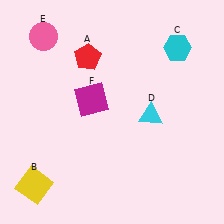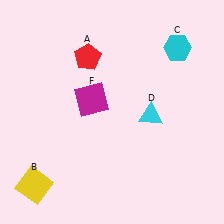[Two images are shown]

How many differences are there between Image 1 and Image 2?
There is 1 difference between the two images.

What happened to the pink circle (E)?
The pink circle (E) was removed in Image 2. It was in the top-left area of Image 1.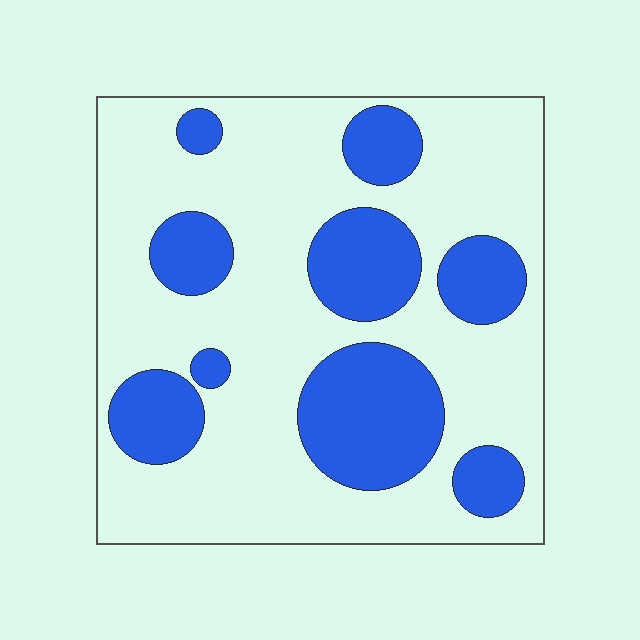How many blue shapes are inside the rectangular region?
9.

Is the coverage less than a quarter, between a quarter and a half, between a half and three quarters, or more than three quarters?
Between a quarter and a half.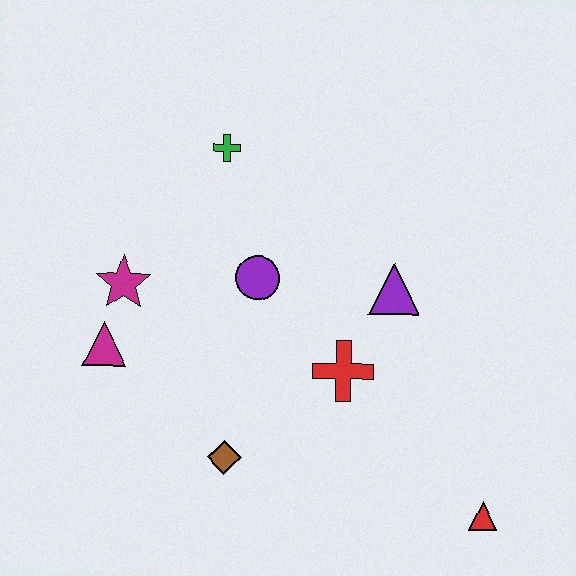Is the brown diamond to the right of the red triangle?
No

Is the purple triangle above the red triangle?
Yes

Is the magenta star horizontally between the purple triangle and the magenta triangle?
Yes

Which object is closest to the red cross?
The purple triangle is closest to the red cross.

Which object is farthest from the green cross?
The red triangle is farthest from the green cross.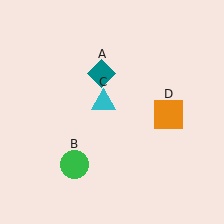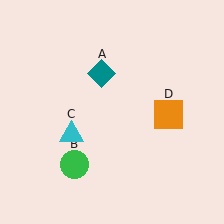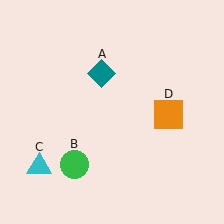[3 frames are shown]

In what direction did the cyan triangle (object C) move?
The cyan triangle (object C) moved down and to the left.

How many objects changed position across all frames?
1 object changed position: cyan triangle (object C).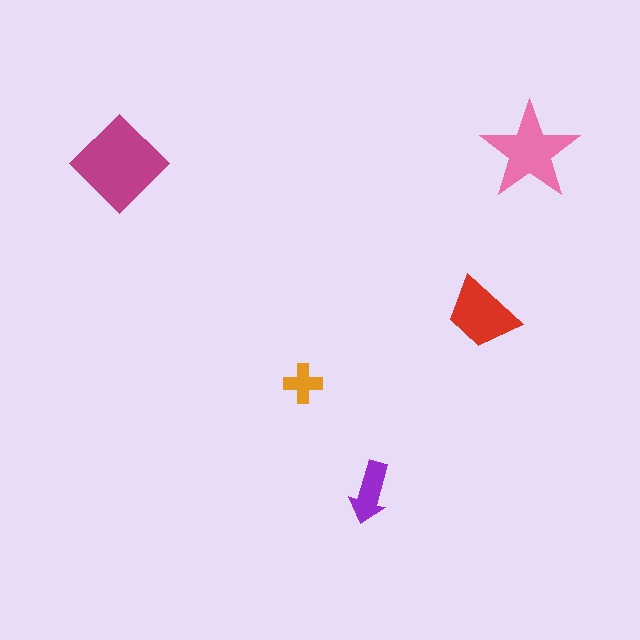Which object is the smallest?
The orange cross.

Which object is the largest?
The magenta diamond.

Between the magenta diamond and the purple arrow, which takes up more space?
The magenta diamond.